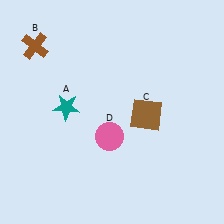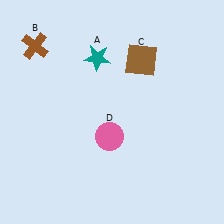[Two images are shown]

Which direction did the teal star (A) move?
The teal star (A) moved up.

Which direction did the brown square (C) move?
The brown square (C) moved up.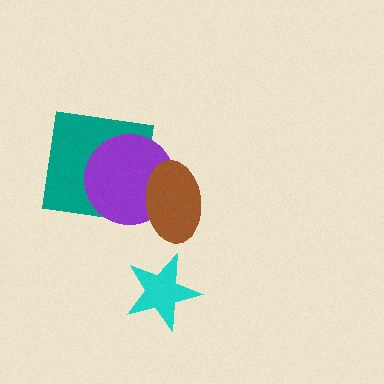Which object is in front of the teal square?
The purple circle is in front of the teal square.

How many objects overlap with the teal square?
1 object overlaps with the teal square.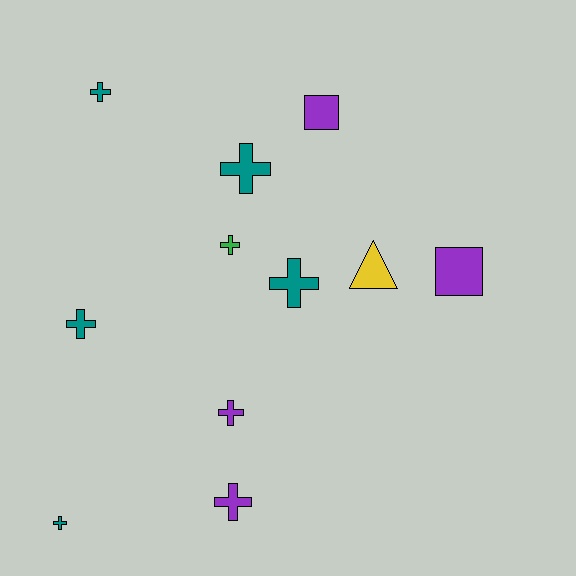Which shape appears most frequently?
Cross, with 8 objects.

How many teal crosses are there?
There are 5 teal crosses.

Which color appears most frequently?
Teal, with 5 objects.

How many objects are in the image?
There are 11 objects.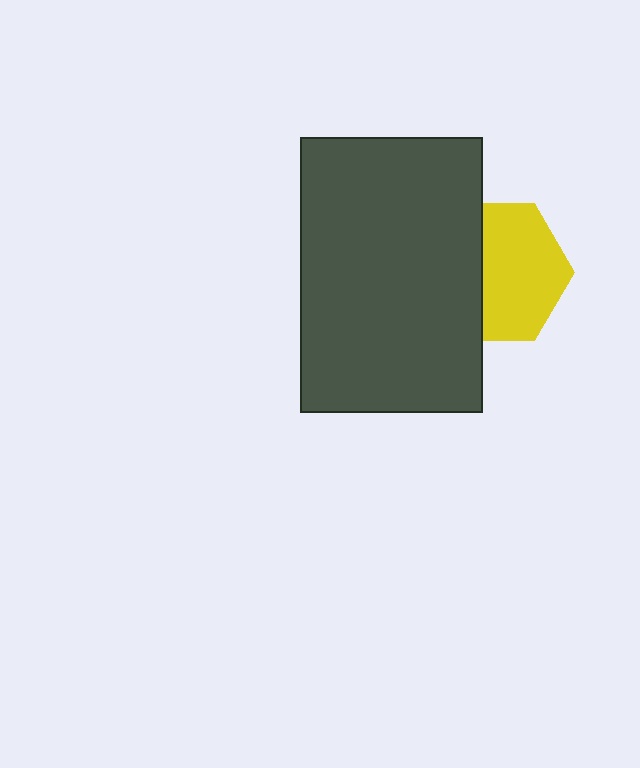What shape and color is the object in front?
The object in front is a dark gray rectangle.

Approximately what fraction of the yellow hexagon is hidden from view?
Roughly 40% of the yellow hexagon is hidden behind the dark gray rectangle.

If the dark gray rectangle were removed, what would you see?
You would see the complete yellow hexagon.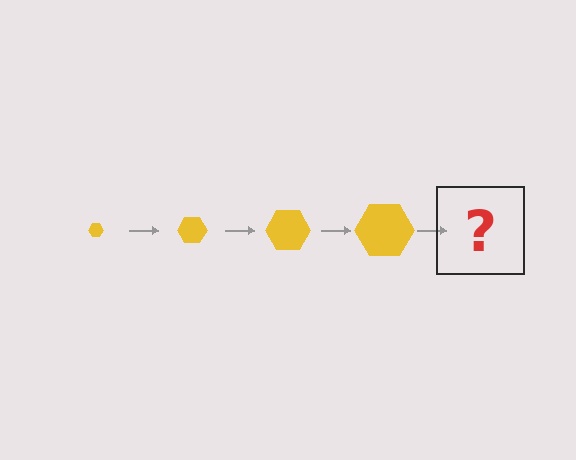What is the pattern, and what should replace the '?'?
The pattern is that the hexagon gets progressively larger each step. The '?' should be a yellow hexagon, larger than the previous one.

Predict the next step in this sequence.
The next step is a yellow hexagon, larger than the previous one.